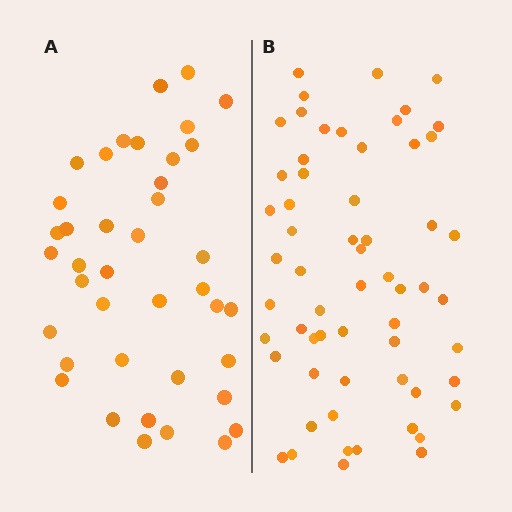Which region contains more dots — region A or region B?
Region B (the right region) has more dots.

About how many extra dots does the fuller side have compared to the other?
Region B has approximately 20 more dots than region A.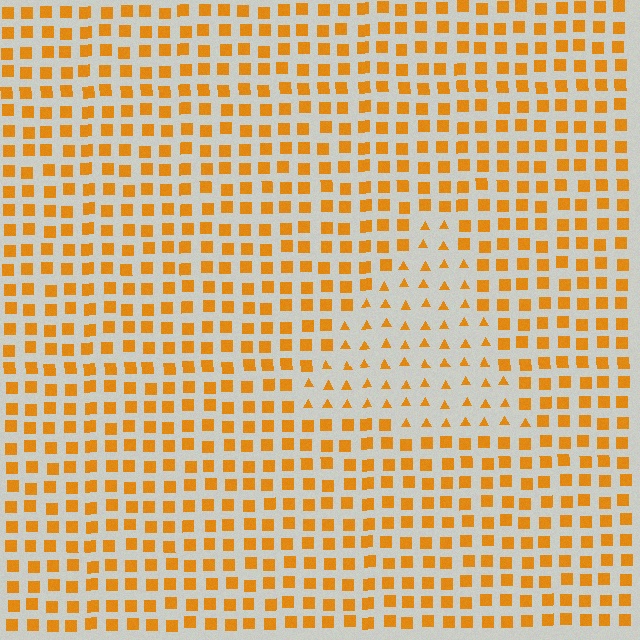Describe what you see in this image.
The image is filled with small orange elements arranged in a uniform grid. A triangle-shaped region contains triangles, while the surrounding area contains squares. The boundary is defined purely by the change in element shape.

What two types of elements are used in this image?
The image uses triangles inside the triangle region and squares outside it.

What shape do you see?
I see a triangle.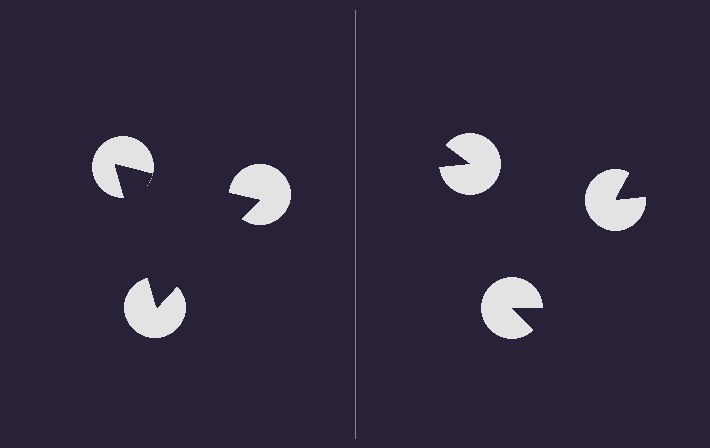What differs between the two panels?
The pac-man discs are positioned identically on both sides; only the wedge orientations differ. On the left they align to a triangle; on the right they are misaligned.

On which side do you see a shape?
An illusory triangle appears on the left side. On the right side the wedge cuts are rotated, so no coherent shape forms.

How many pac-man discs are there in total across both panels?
6 — 3 on each side.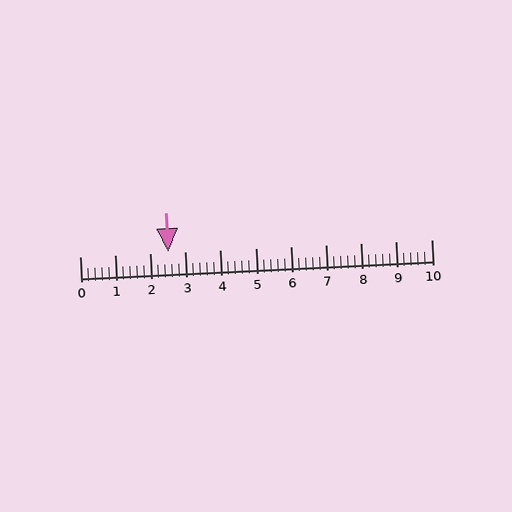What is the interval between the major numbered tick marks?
The major tick marks are spaced 1 units apart.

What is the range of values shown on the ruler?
The ruler shows values from 0 to 10.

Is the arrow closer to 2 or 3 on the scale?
The arrow is closer to 3.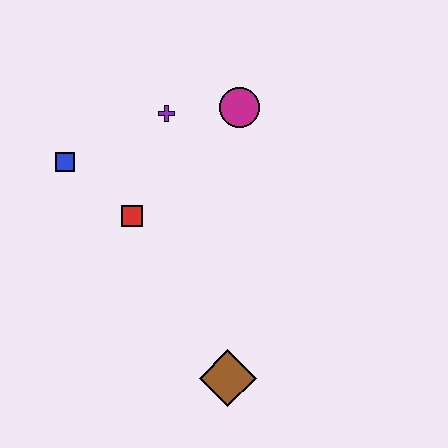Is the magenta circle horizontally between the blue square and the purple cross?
No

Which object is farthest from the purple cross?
The brown diamond is farthest from the purple cross.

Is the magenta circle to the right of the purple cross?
Yes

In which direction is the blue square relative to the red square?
The blue square is to the left of the red square.